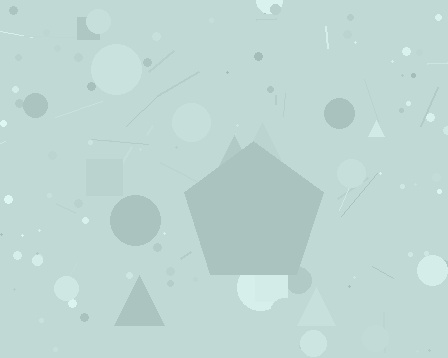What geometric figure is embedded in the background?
A pentagon is embedded in the background.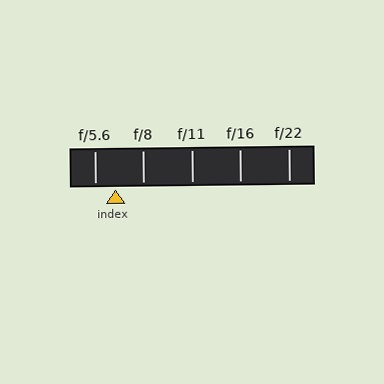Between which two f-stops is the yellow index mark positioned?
The index mark is between f/5.6 and f/8.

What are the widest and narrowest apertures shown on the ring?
The widest aperture shown is f/5.6 and the narrowest is f/22.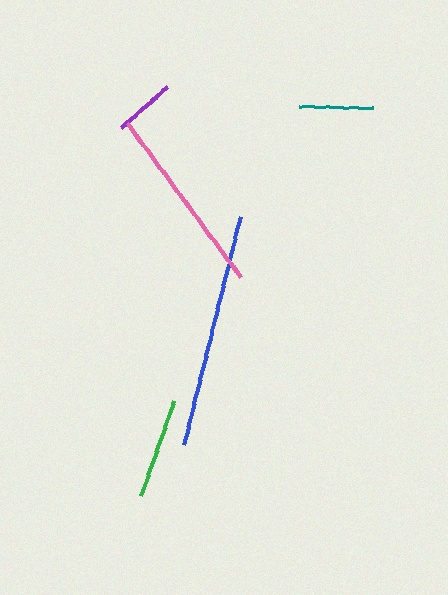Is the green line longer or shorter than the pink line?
The pink line is longer than the green line.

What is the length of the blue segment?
The blue segment is approximately 234 pixels long.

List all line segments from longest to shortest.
From longest to shortest: blue, pink, green, teal, purple.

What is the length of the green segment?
The green segment is approximately 100 pixels long.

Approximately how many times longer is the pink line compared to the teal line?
The pink line is approximately 2.6 times the length of the teal line.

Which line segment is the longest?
The blue line is the longest at approximately 234 pixels.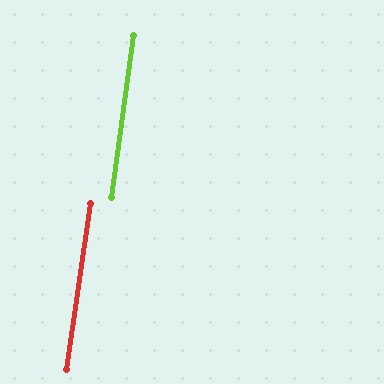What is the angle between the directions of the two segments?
Approximately 0 degrees.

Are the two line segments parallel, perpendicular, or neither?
Parallel — their directions differ by only 0.3°.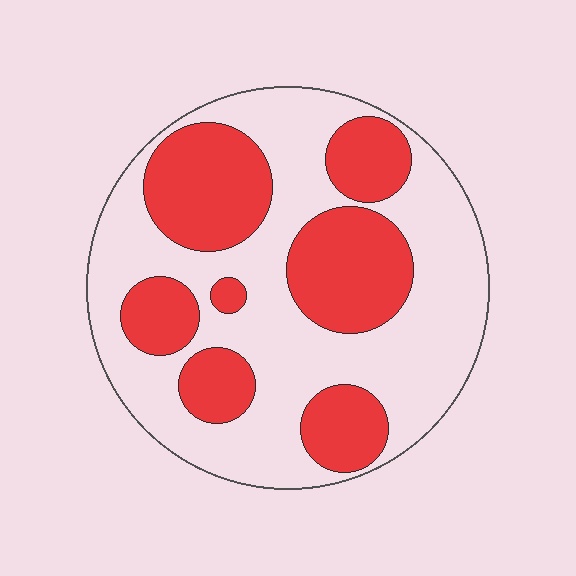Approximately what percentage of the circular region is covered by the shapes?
Approximately 40%.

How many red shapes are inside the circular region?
7.